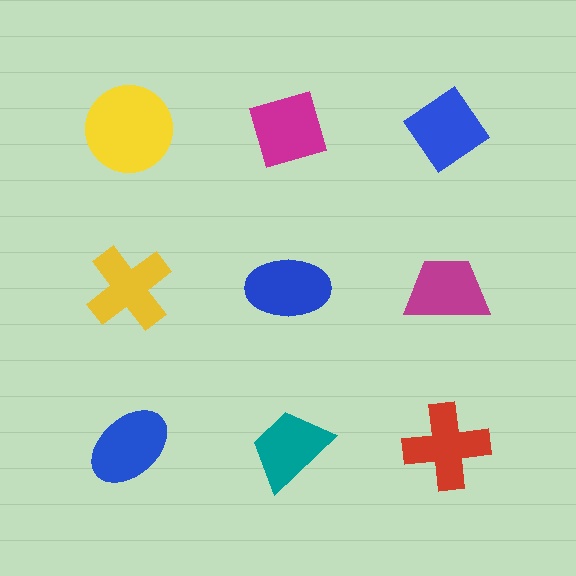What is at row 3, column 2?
A teal trapezoid.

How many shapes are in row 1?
3 shapes.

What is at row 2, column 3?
A magenta trapezoid.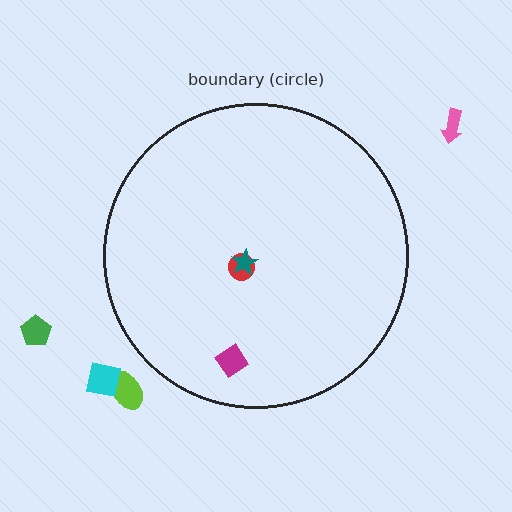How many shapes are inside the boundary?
3 inside, 4 outside.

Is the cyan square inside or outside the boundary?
Outside.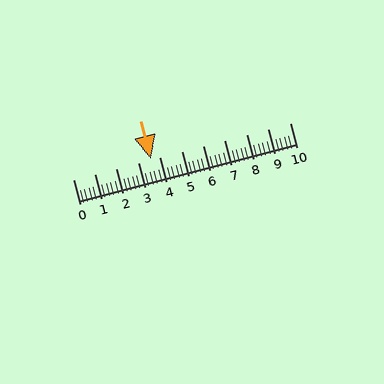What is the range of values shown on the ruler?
The ruler shows values from 0 to 10.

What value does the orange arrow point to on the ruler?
The orange arrow points to approximately 3.6.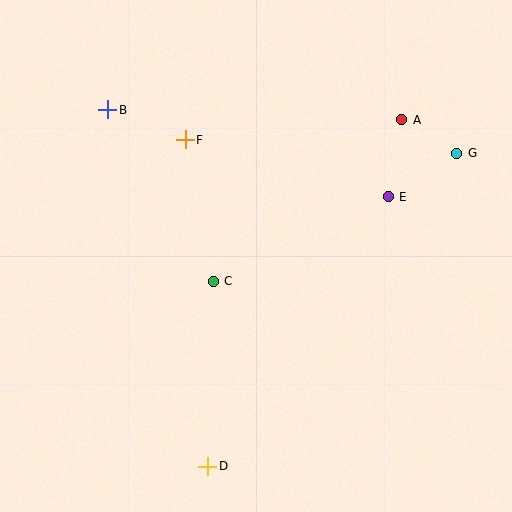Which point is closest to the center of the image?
Point C at (213, 281) is closest to the center.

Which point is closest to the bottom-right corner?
Point D is closest to the bottom-right corner.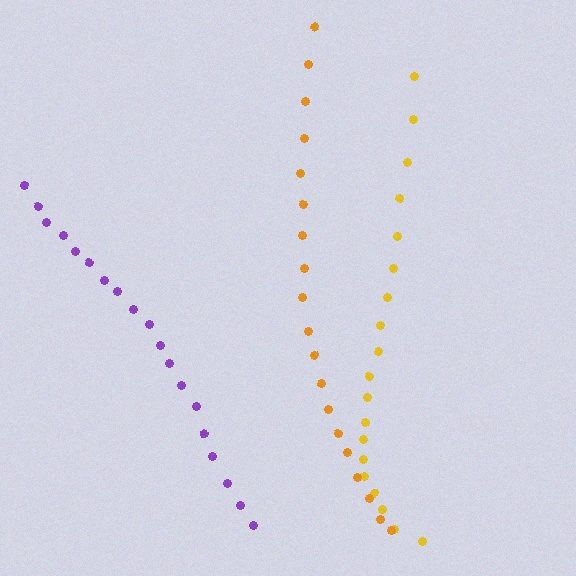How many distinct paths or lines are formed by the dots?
There are 3 distinct paths.